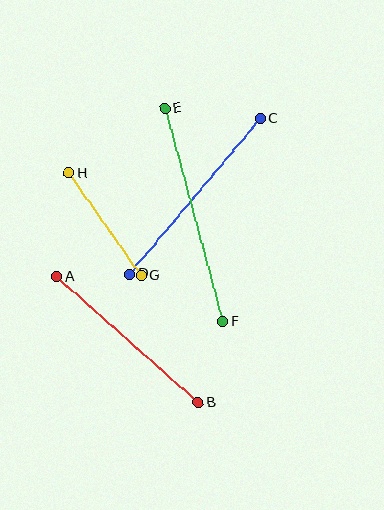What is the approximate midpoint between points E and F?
The midpoint is at approximately (194, 215) pixels.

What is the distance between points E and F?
The distance is approximately 221 pixels.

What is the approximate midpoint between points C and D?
The midpoint is at approximately (195, 196) pixels.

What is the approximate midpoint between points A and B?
The midpoint is at approximately (127, 340) pixels.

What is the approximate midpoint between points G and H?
The midpoint is at approximately (105, 224) pixels.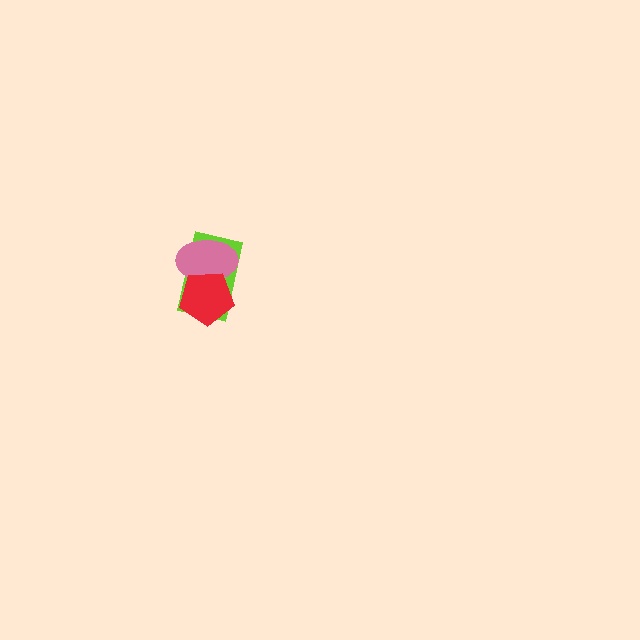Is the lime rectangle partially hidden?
Yes, it is partially covered by another shape.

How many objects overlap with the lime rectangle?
2 objects overlap with the lime rectangle.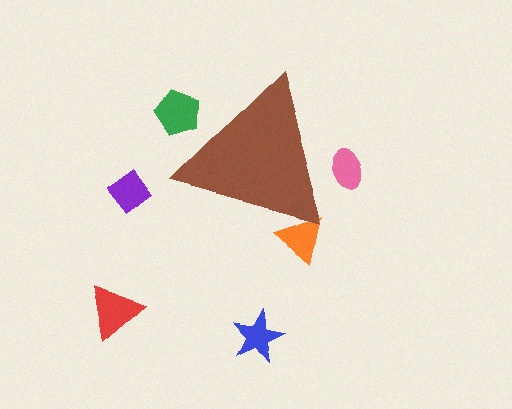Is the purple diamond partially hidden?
No, the purple diamond is fully visible.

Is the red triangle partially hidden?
No, the red triangle is fully visible.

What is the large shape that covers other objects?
A brown triangle.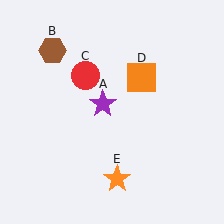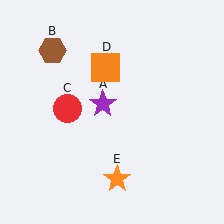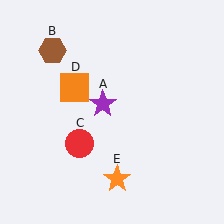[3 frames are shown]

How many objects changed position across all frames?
2 objects changed position: red circle (object C), orange square (object D).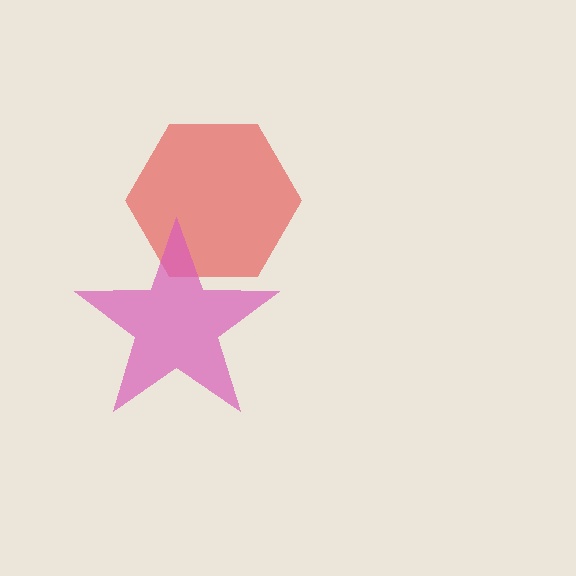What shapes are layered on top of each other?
The layered shapes are: a red hexagon, a pink star.